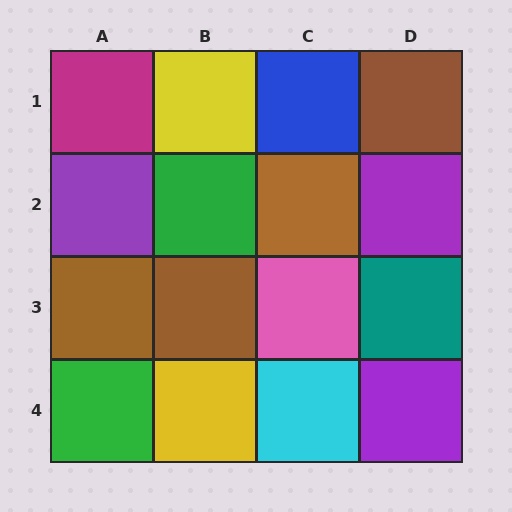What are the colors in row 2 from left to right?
Purple, green, brown, purple.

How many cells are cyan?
1 cell is cyan.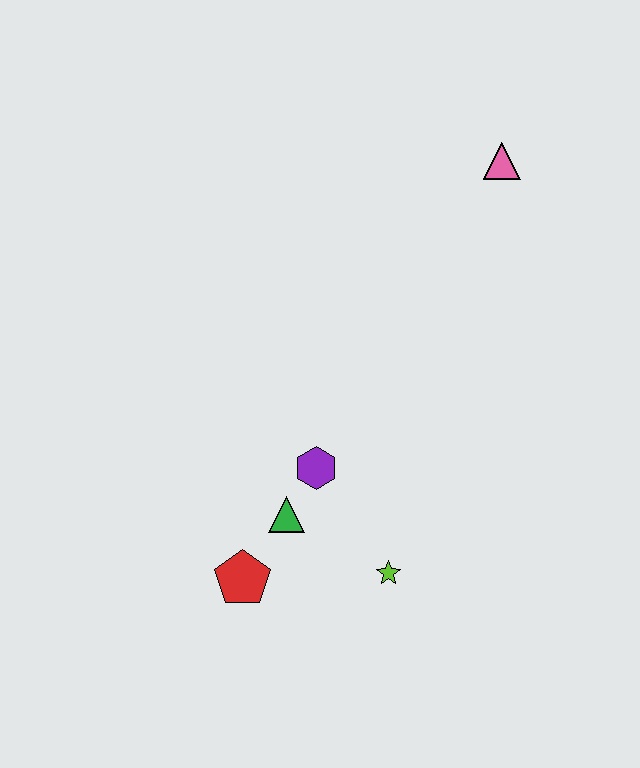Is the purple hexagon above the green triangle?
Yes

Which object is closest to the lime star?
The green triangle is closest to the lime star.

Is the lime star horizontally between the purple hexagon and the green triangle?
No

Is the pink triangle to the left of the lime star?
No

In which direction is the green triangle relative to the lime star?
The green triangle is to the left of the lime star.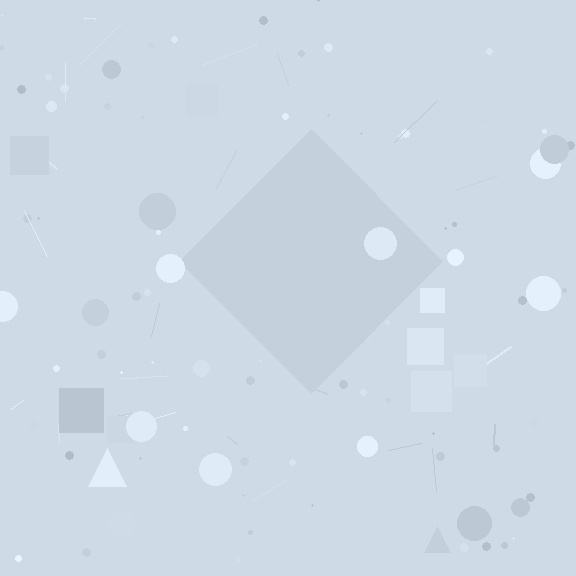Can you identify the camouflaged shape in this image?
The camouflaged shape is a diamond.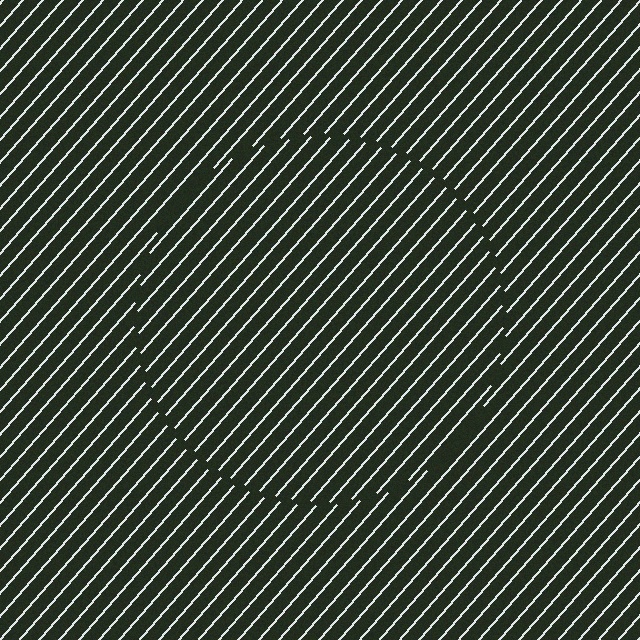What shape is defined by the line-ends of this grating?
An illusory circle. The interior of the shape contains the same grating, shifted by half a period — the contour is defined by the phase discontinuity where line-ends from the inner and outer gratings abut.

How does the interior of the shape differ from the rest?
The interior of the shape contains the same grating, shifted by half a period — the contour is defined by the phase discontinuity where line-ends from the inner and outer gratings abut.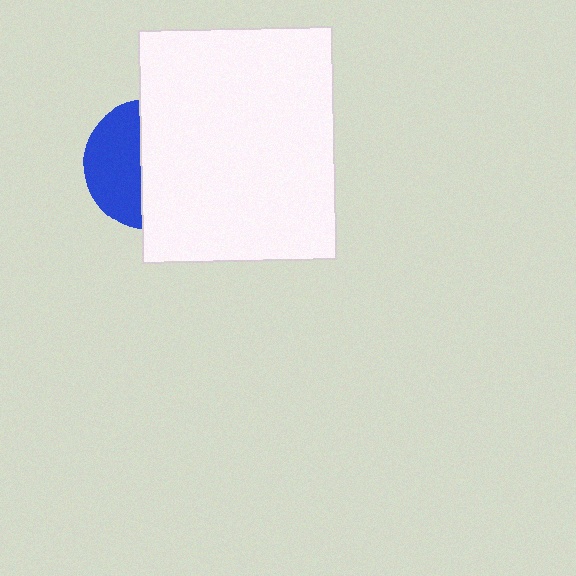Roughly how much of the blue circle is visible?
A small part of it is visible (roughly 42%).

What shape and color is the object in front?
The object in front is a white rectangle.